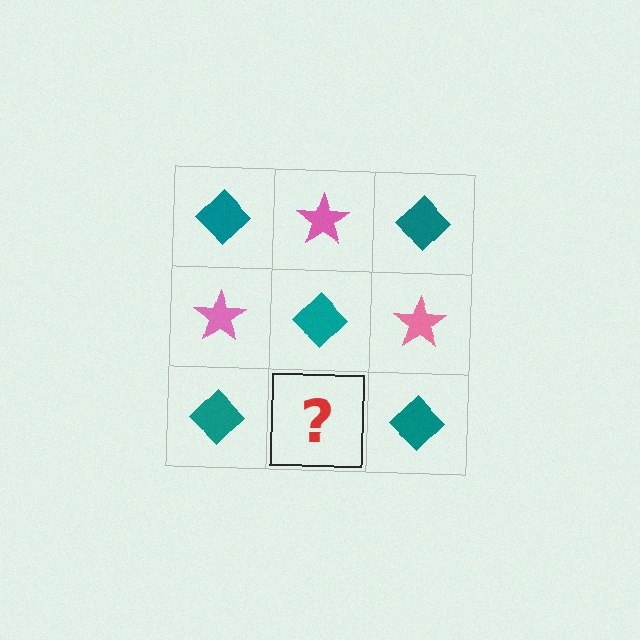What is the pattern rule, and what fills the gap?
The rule is that it alternates teal diamond and pink star in a checkerboard pattern. The gap should be filled with a pink star.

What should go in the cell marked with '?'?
The missing cell should contain a pink star.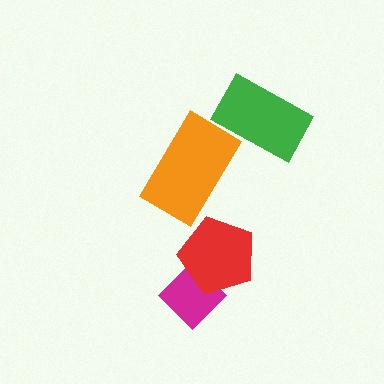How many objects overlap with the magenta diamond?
1 object overlaps with the magenta diamond.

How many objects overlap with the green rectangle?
0 objects overlap with the green rectangle.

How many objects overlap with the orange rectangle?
0 objects overlap with the orange rectangle.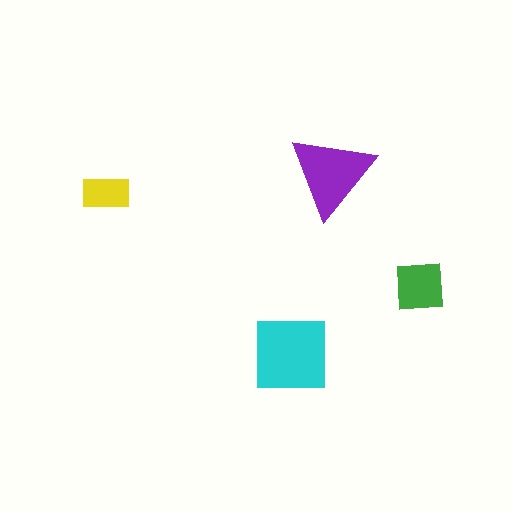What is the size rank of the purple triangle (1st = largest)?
2nd.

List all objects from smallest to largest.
The yellow rectangle, the green square, the purple triangle, the cyan square.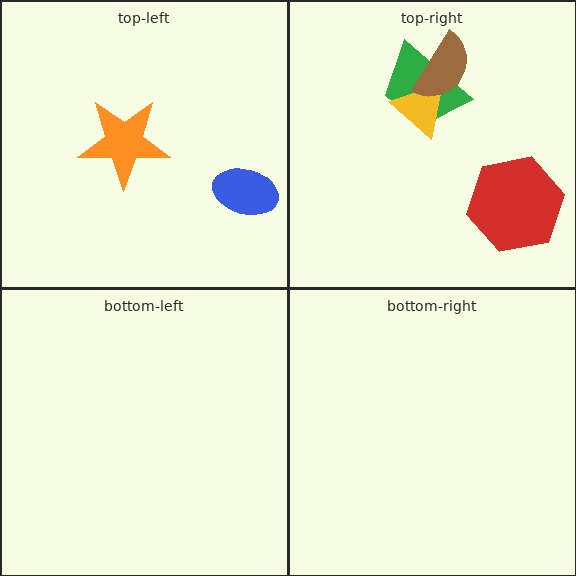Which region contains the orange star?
The top-left region.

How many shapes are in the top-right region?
4.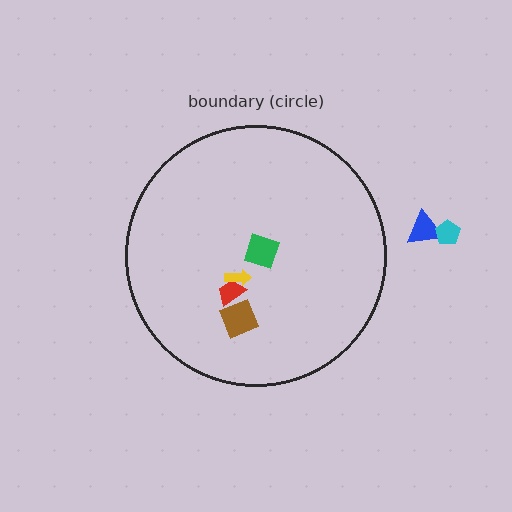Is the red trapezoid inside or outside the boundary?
Inside.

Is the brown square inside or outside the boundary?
Inside.